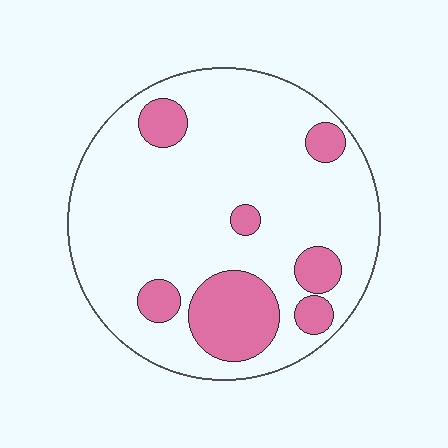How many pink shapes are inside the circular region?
7.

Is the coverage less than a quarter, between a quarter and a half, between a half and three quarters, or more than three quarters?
Less than a quarter.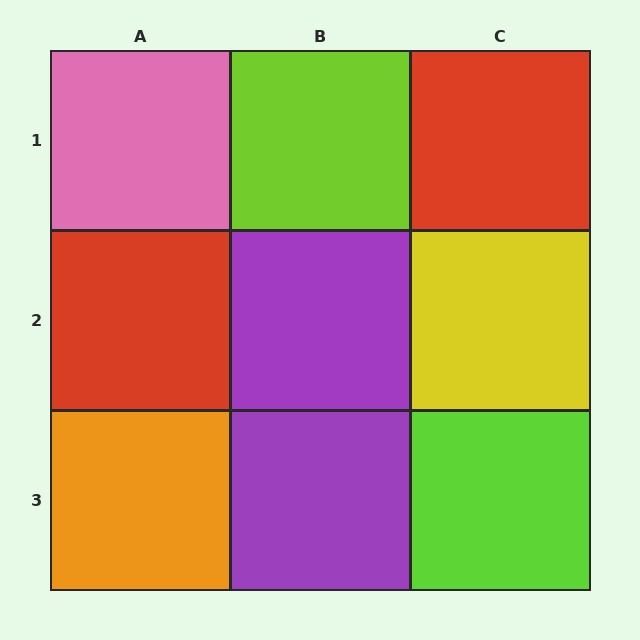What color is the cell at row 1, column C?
Red.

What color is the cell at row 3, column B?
Purple.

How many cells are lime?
2 cells are lime.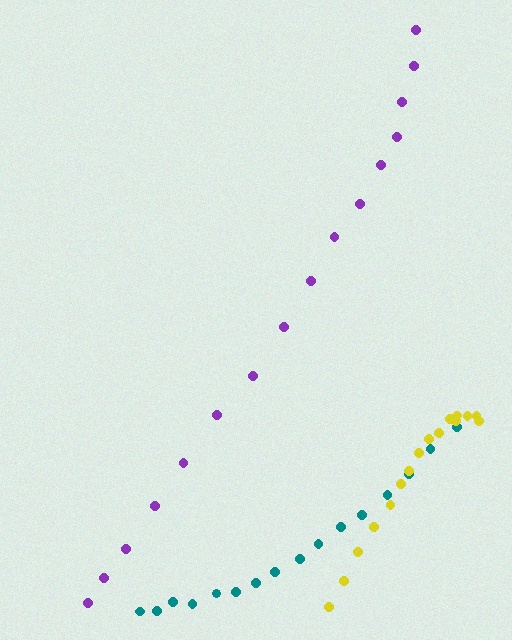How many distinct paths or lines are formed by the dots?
There are 3 distinct paths.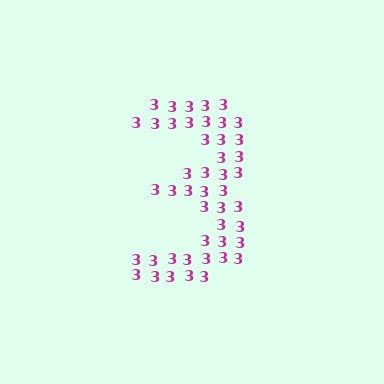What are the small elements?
The small elements are digit 3's.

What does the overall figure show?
The overall figure shows the digit 3.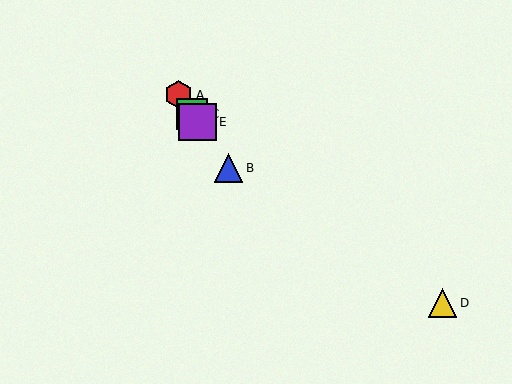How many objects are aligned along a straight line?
4 objects (A, B, C, E) are aligned along a straight line.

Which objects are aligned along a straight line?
Objects A, B, C, E are aligned along a straight line.